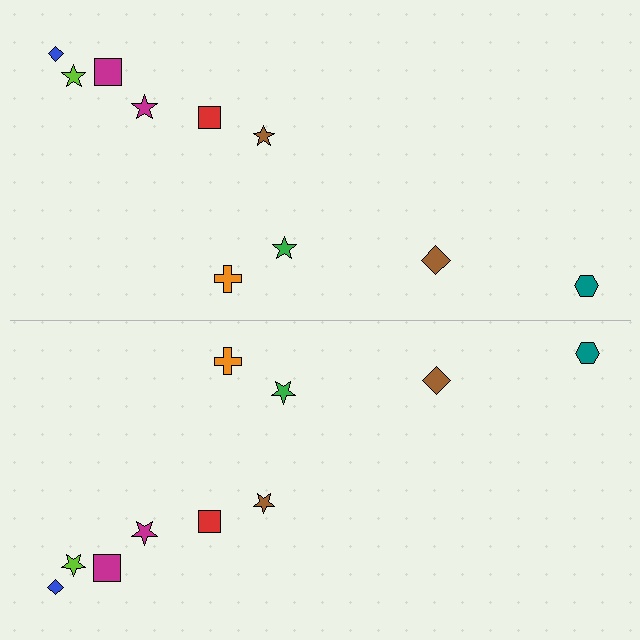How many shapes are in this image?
There are 20 shapes in this image.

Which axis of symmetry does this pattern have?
The pattern has a horizontal axis of symmetry running through the center of the image.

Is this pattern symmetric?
Yes, this pattern has bilateral (reflection) symmetry.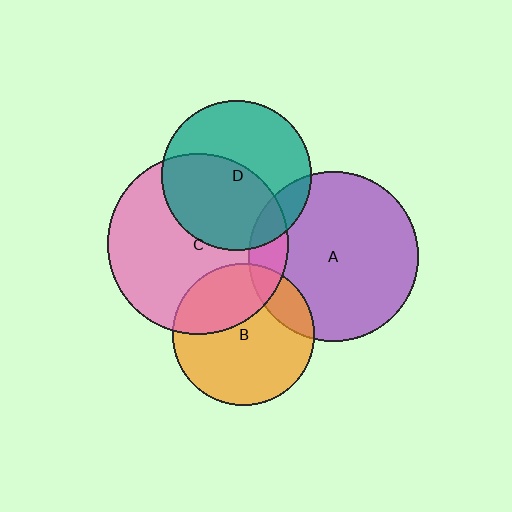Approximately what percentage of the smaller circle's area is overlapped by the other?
Approximately 50%.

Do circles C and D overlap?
Yes.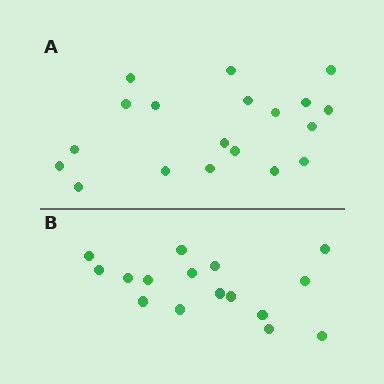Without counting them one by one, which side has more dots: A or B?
Region A (the top region) has more dots.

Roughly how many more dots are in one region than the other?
Region A has just a few more — roughly 2 or 3 more dots than region B.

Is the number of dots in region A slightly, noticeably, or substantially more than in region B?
Region A has only slightly more — the two regions are fairly close. The ratio is roughly 1.2 to 1.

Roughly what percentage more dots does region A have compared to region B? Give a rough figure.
About 20% more.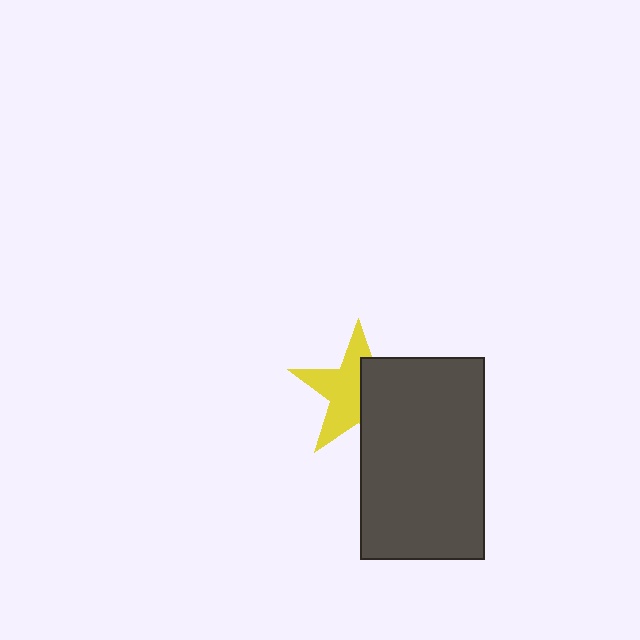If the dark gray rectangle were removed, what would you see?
You would see the complete yellow star.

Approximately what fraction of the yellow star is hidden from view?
Roughly 44% of the yellow star is hidden behind the dark gray rectangle.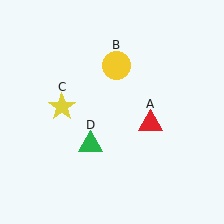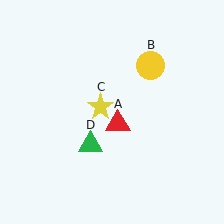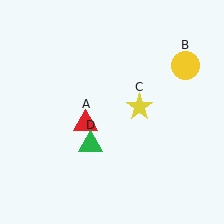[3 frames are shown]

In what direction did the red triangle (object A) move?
The red triangle (object A) moved left.